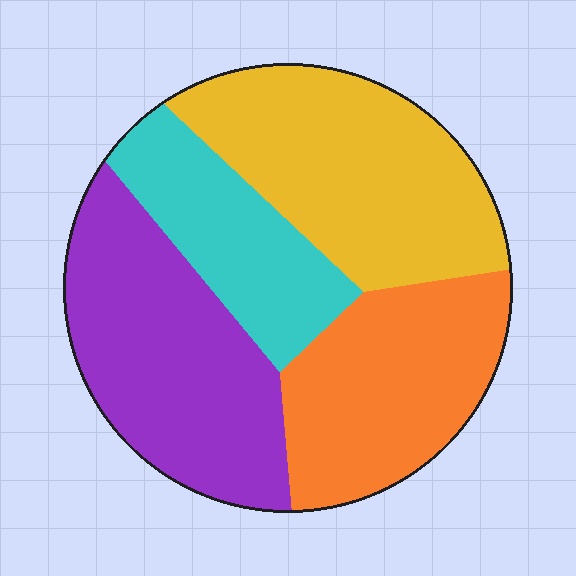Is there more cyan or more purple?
Purple.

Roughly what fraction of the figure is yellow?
Yellow covers roughly 30% of the figure.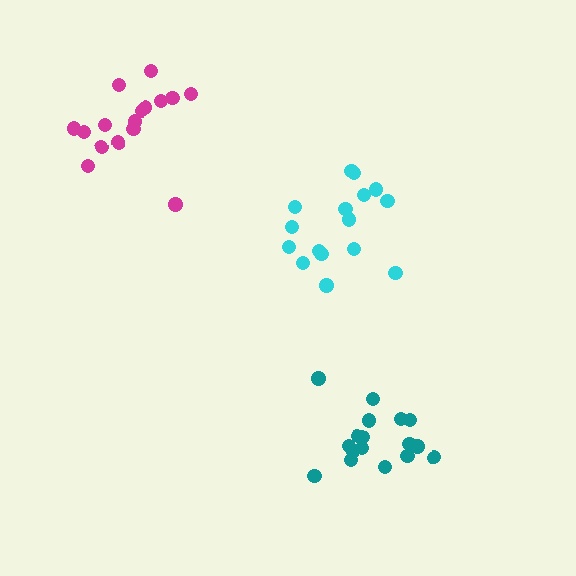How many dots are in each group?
Group 1: 16 dots, Group 2: 17 dots, Group 3: 16 dots (49 total).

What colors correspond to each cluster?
The clusters are colored: cyan, teal, magenta.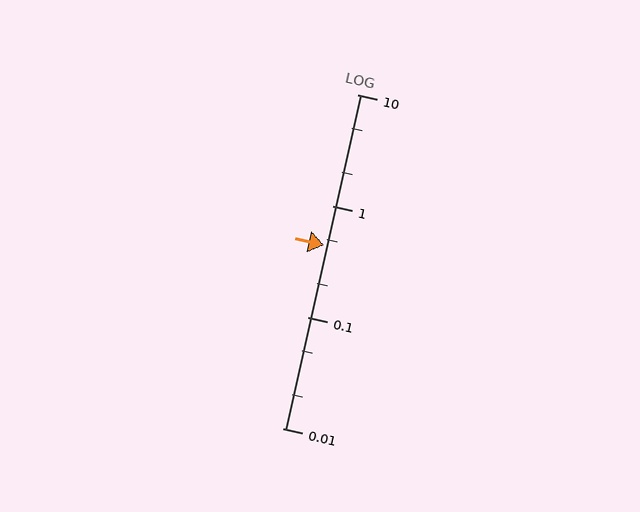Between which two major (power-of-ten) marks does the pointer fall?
The pointer is between 0.1 and 1.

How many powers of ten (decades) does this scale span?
The scale spans 3 decades, from 0.01 to 10.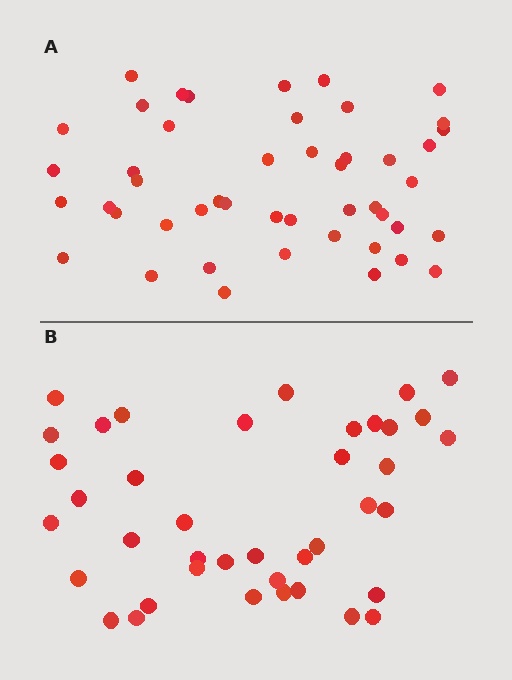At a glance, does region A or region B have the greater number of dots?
Region A (the top region) has more dots.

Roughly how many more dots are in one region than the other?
Region A has roughly 8 or so more dots than region B.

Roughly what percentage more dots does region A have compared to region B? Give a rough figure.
About 20% more.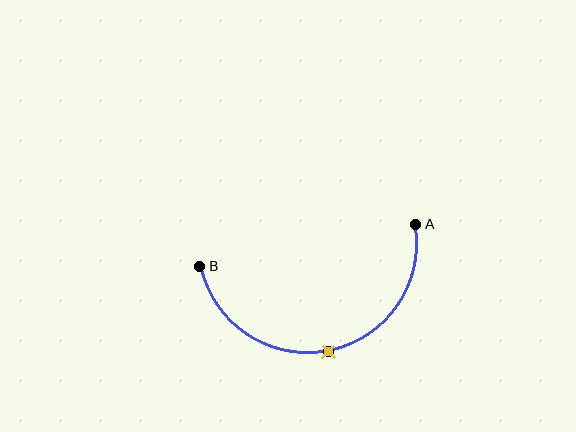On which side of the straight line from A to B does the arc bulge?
The arc bulges below the straight line connecting A and B.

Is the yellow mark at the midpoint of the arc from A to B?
Yes. The yellow mark lies on the arc at equal arc-length from both A and B — it is the arc midpoint.